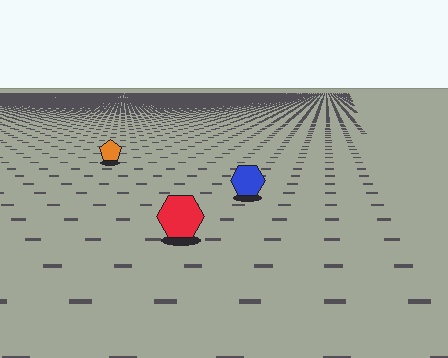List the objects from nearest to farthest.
From nearest to farthest: the red hexagon, the blue hexagon, the orange pentagon.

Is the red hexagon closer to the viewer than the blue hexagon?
Yes. The red hexagon is closer — you can tell from the texture gradient: the ground texture is coarser near it.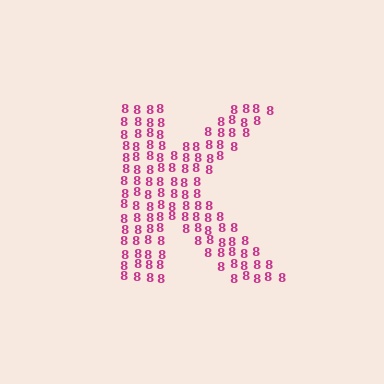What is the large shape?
The large shape is the letter K.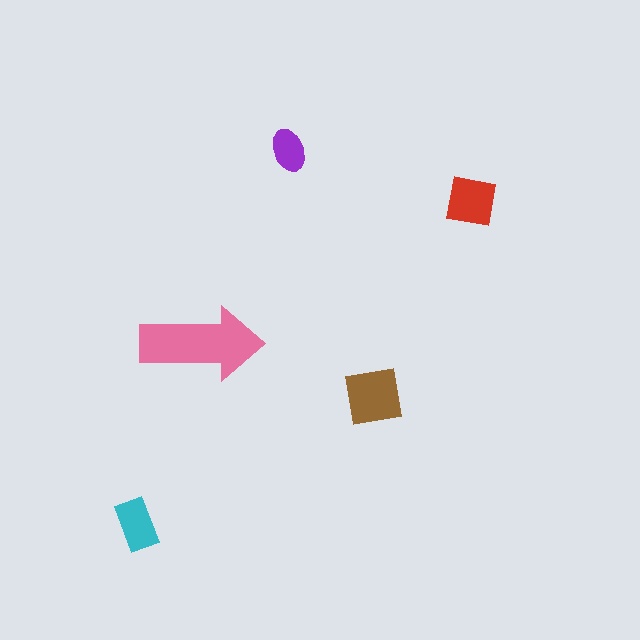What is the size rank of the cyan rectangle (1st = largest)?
4th.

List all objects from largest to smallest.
The pink arrow, the brown square, the red square, the cyan rectangle, the purple ellipse.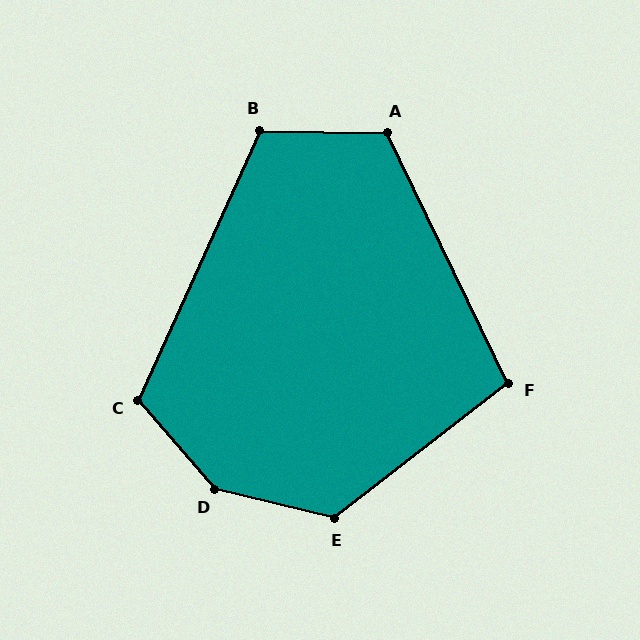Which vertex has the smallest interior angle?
F, at approximately 102 degrees.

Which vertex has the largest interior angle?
D, at approximately 145 degrees.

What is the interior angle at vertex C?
Approximately 115 degrees (obtuse).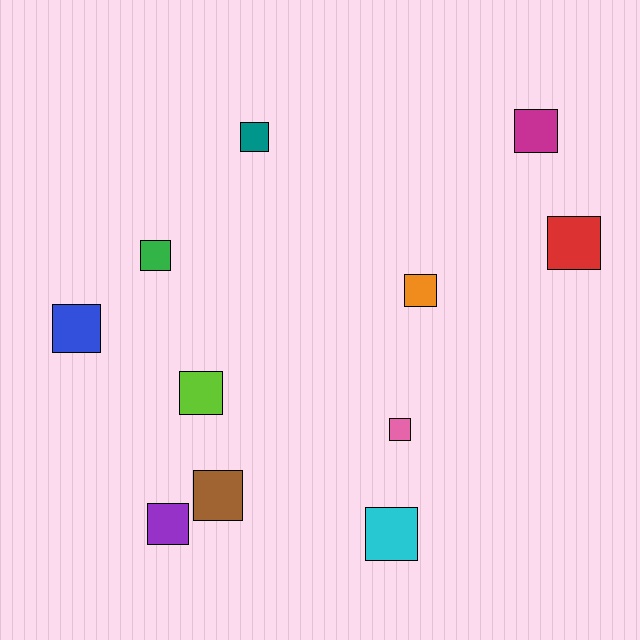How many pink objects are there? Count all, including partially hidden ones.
There is 1 pink object.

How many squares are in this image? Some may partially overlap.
There are 11 squares.